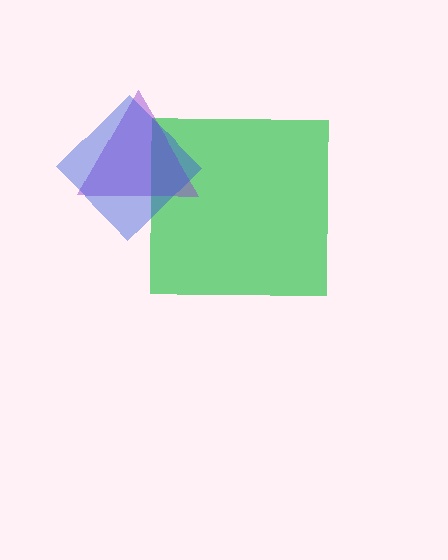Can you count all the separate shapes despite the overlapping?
Yes, there are 3 separate shapes.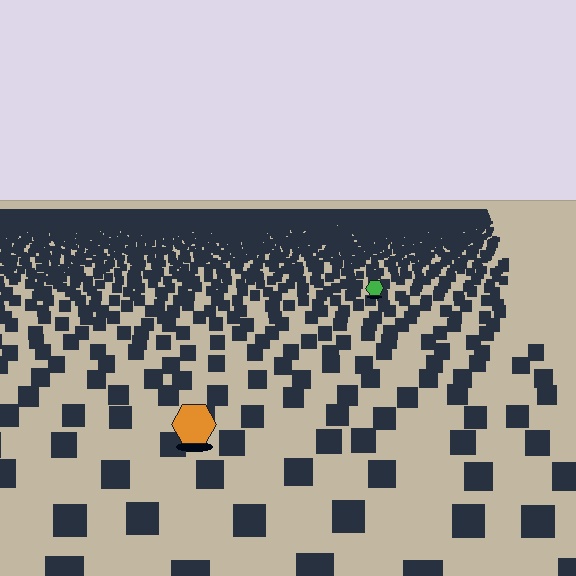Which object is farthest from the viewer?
The green hexagon is farthest from the viewer. It appears smaller and the ground texture around it is denser.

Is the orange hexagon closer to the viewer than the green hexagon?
Yes. The orange hexagon is closer — you can tell from the texture gradient: the ground texture is coarser near it.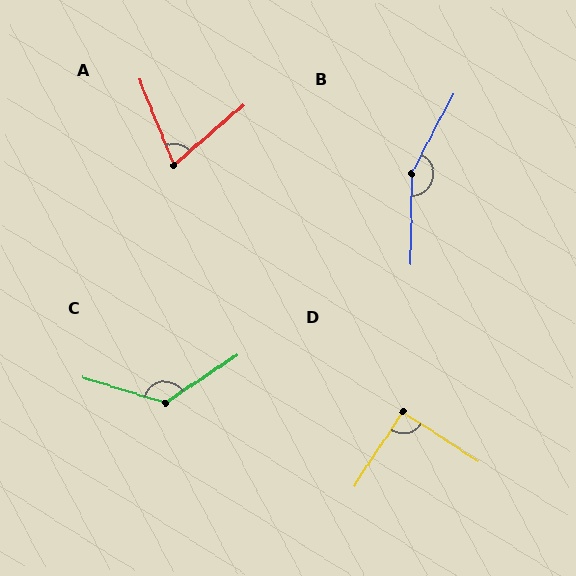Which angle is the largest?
B, at approximately 153 degrees.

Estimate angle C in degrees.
Approximately 130 degrees.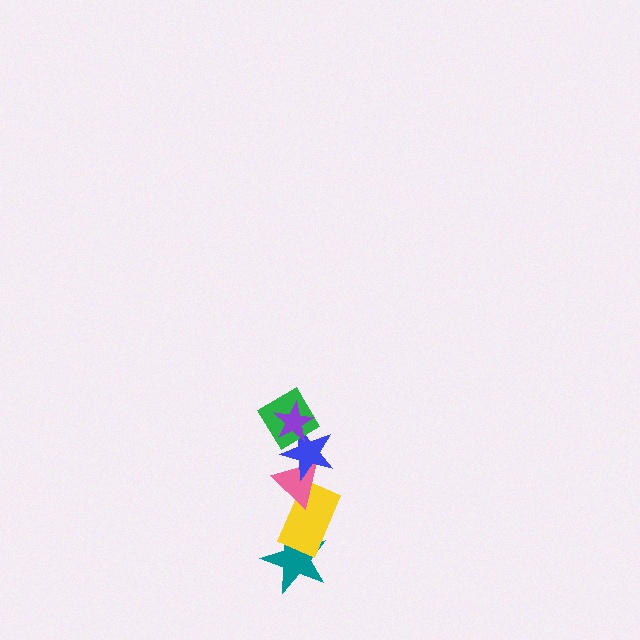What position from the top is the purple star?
The purple star is 1st from the top.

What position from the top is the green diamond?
The green diamond is 2nd from the top.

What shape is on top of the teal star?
The yellow rectangle is on top of the teal star.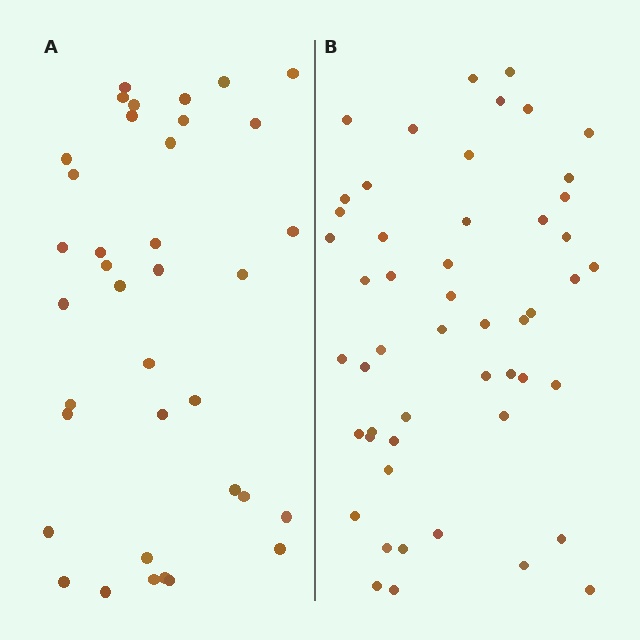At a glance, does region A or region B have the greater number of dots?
Region B (the right region) has more dots.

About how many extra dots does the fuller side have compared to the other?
Region B has approximately 15 more dots than region A.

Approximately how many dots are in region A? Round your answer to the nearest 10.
About 40 dots. (The exact count is 37, which rounds to 40.)